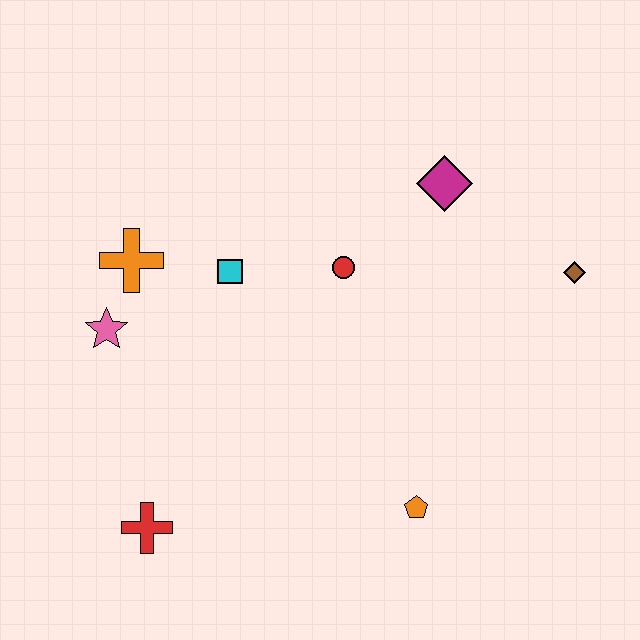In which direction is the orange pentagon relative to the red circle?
The orange pentagon is below the red circle.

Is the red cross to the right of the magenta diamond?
No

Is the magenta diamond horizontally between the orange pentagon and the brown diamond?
Yes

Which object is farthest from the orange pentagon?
The orange cross is farthest from the orange pentagon.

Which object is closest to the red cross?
The pink star is closest to the red cross.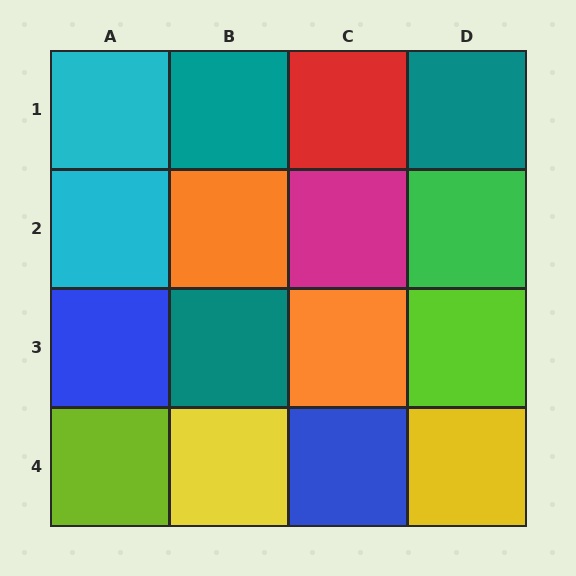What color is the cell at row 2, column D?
Green.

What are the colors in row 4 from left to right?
Lime, yellow, blue, yellow.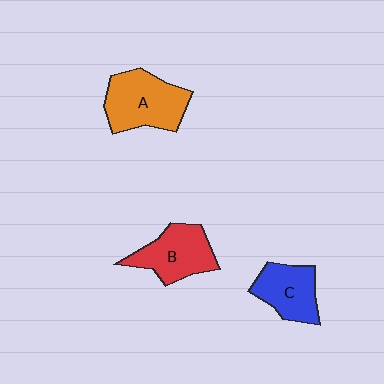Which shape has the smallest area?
Shape C (blue).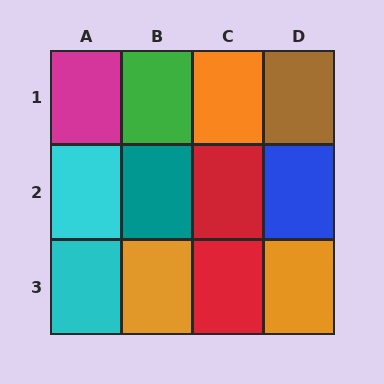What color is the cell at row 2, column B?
Teal.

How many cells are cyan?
2 cells are cyan.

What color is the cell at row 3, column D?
Orange.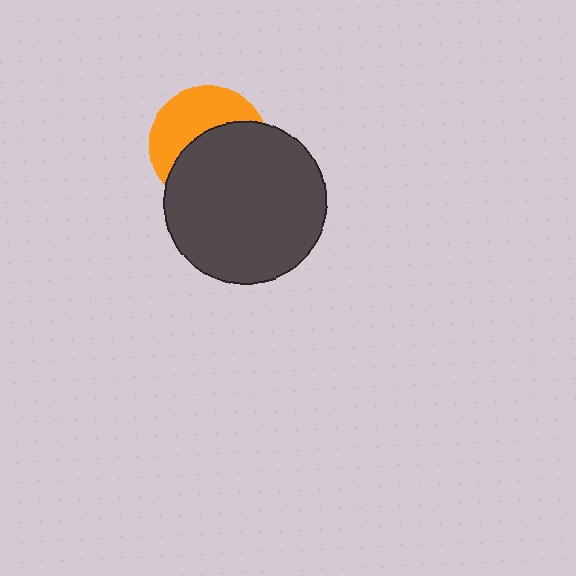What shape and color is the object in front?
The object in front is a dark gray circle.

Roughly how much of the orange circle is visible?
A small part of it is visible (roughly 44%).